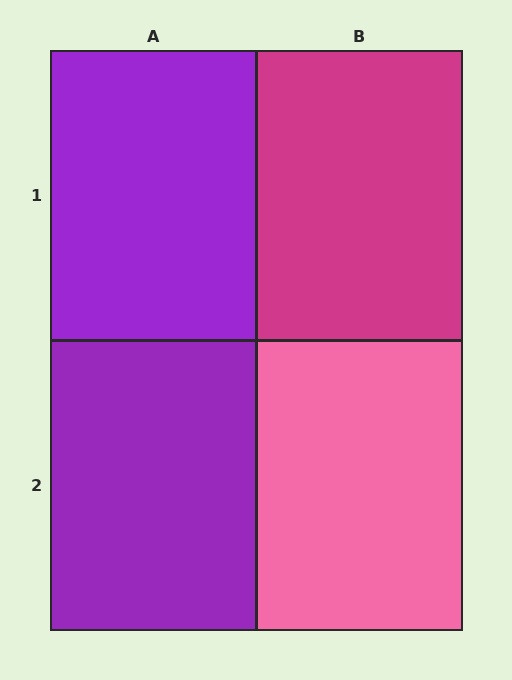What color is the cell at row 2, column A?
Purple.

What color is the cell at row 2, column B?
Pink.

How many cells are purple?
2 cells are purple.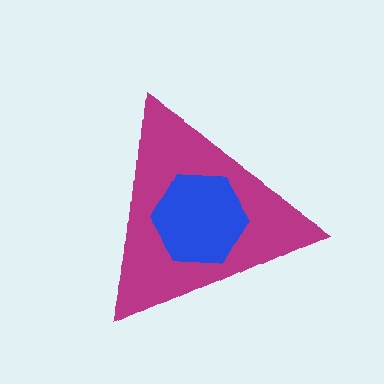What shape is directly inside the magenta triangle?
The blue hexagon.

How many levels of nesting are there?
2.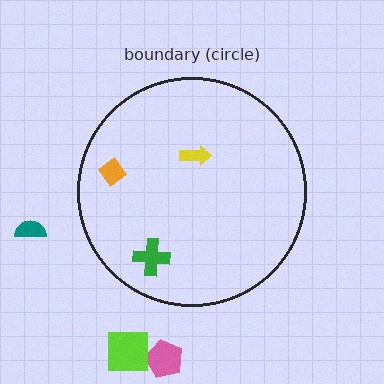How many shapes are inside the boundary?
3 inside, 3 outside.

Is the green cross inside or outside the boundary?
Inside.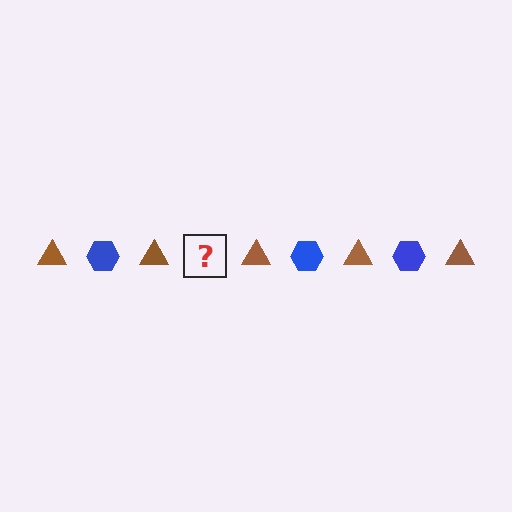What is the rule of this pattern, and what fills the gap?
The rule is that the pattern alternates between brown triangle and blue hexagon. The gap should be filled with a blue hexagon.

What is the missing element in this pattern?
The missing element is a blue hexagon.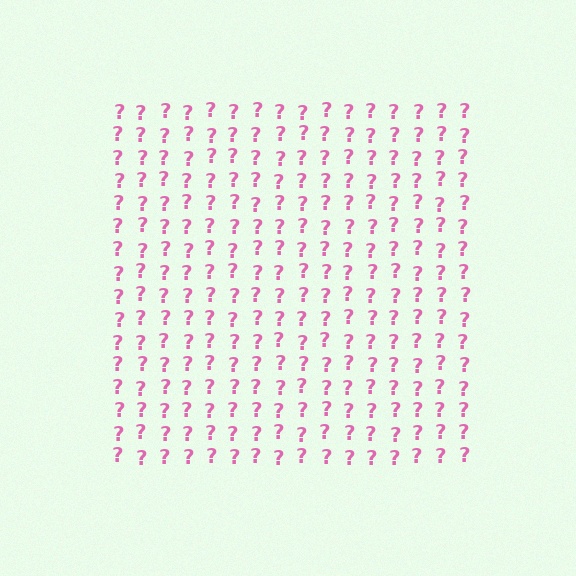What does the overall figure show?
The overall figure shows a square.